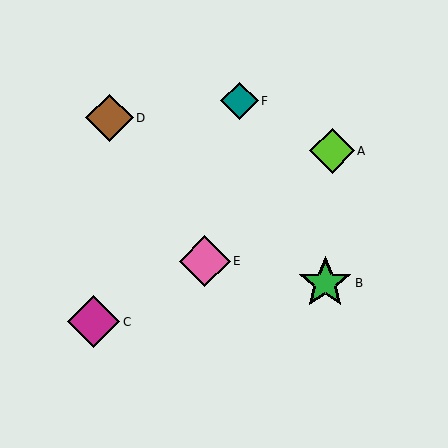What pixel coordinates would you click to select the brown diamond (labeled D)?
Click at (110, 118) to select the brown diamond D.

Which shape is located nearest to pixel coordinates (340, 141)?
The lime diamond (labeled A) at (332, 151) is nearest to that location.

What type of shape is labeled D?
Shape D is a brown diamond.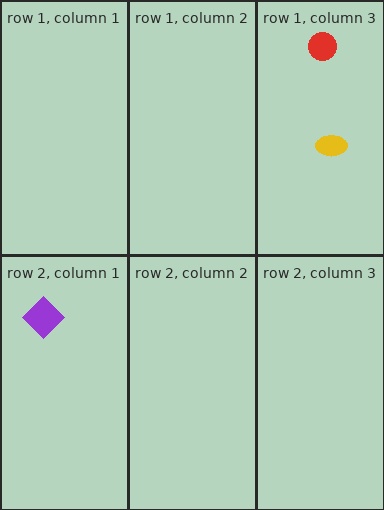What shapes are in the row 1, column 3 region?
The red circle, the yellow ellipse.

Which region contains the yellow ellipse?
The row 1, column 3 region.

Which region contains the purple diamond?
The row 2, column 1 region.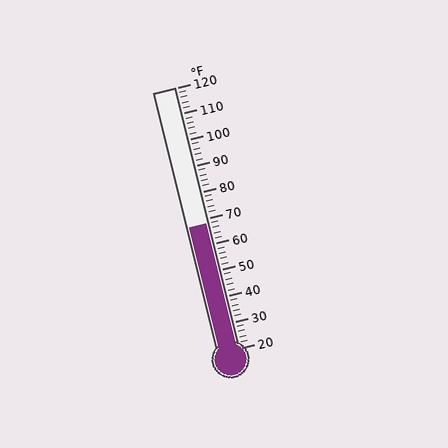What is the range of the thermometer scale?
The thermometer scale ranges from 20°F to 120°F.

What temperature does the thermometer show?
The thermometer shows approximately 68°F.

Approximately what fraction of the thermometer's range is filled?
The thermometer is filled to approximately 50% of its range.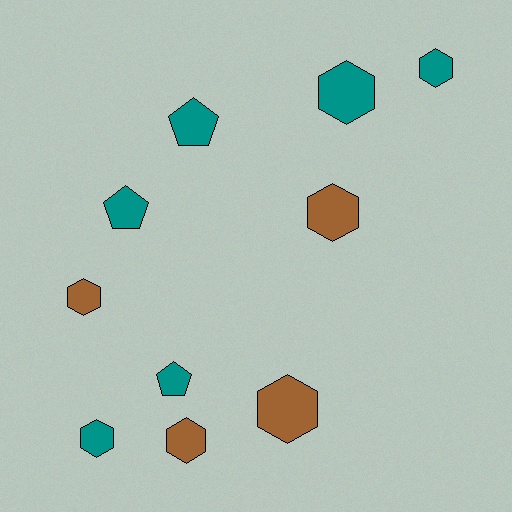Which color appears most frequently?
Teal, with 6 objects.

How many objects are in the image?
There are 10 objects.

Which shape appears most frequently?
Hexagon, with 7 objects.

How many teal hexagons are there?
There are 3 teal hexagons.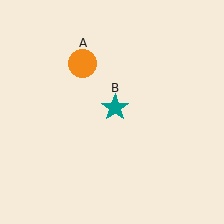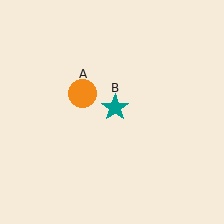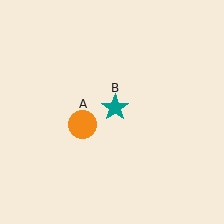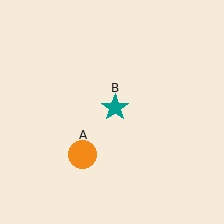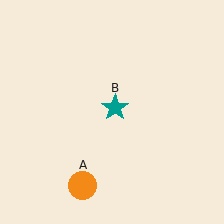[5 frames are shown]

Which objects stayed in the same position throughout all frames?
Teal star (object B) remained stationary.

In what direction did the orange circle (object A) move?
The orange circle (object A) moved down.